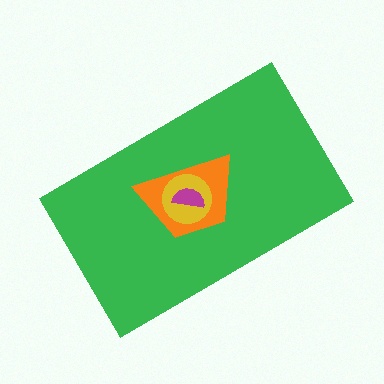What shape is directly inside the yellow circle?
The magenta semicircle.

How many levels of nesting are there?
4.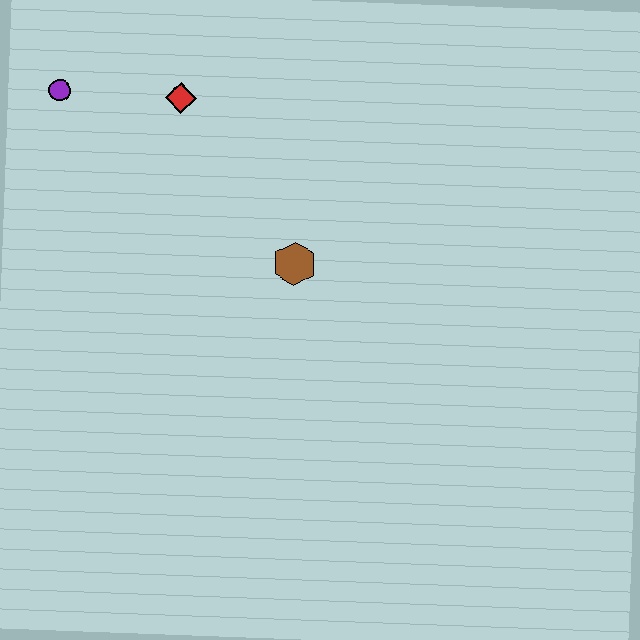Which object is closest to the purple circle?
The red diamond is closest to the purple circle.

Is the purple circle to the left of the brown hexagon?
Yes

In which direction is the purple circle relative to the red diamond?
The purple circle is to the left of the red diamond.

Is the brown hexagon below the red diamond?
Yes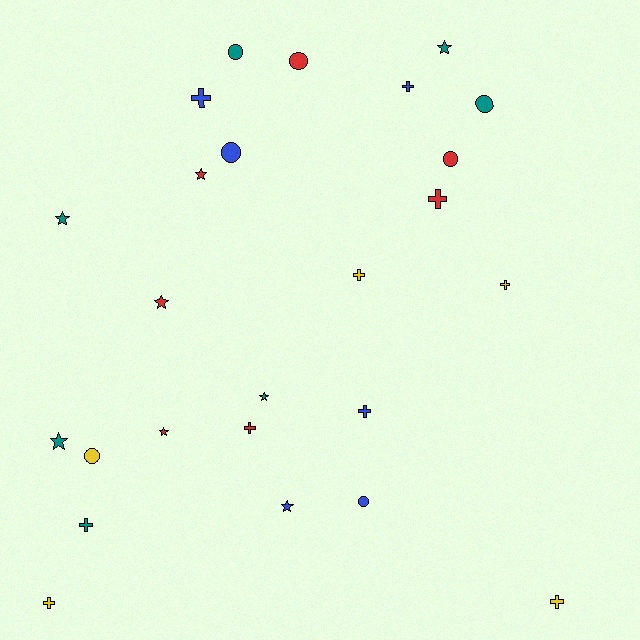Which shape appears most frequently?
Cross, with 10 objects.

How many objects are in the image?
There are 25 objects.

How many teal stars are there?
There are 4 teal stars.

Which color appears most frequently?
Red, with 7 objects.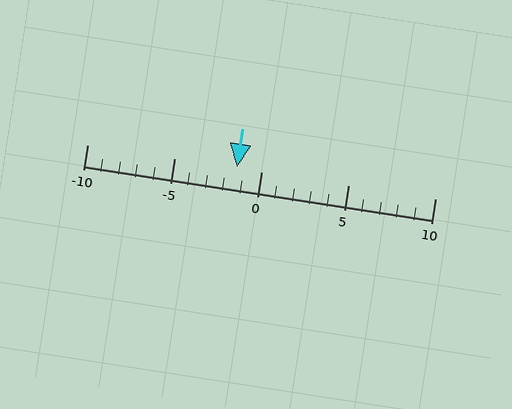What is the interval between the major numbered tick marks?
The major tick marks are spaced 5 units apart.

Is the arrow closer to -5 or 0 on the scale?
The arrow is closer to 0.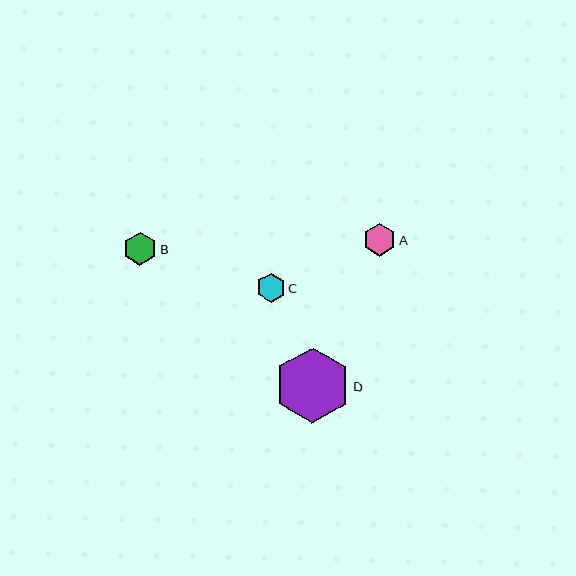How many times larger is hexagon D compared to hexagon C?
Hexagon D is approximately 2.6 times the size of hexagon C.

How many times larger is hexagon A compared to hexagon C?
Hexagon A is approximately 1.2 times the size of hexagon C.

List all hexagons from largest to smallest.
From largest to smallest: D, A, B, C.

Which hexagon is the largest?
Hexagon D is the largest with a size of approximately 76 pixels.